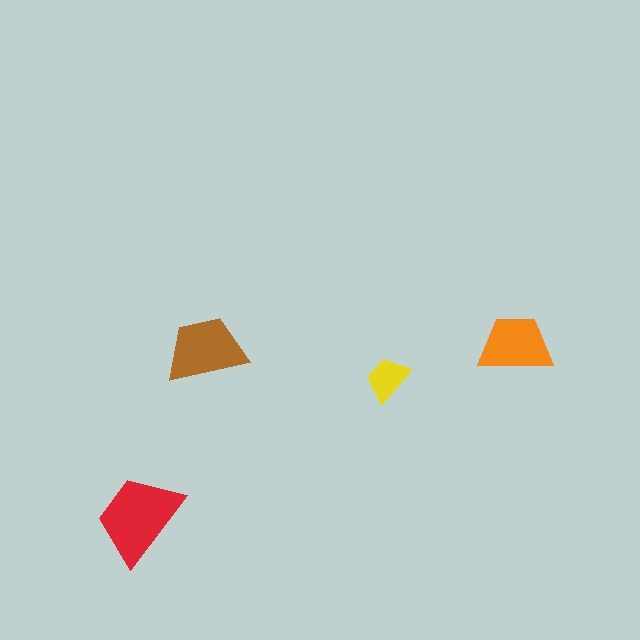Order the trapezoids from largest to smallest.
the red one, the brown one, the orange one, the yellow one.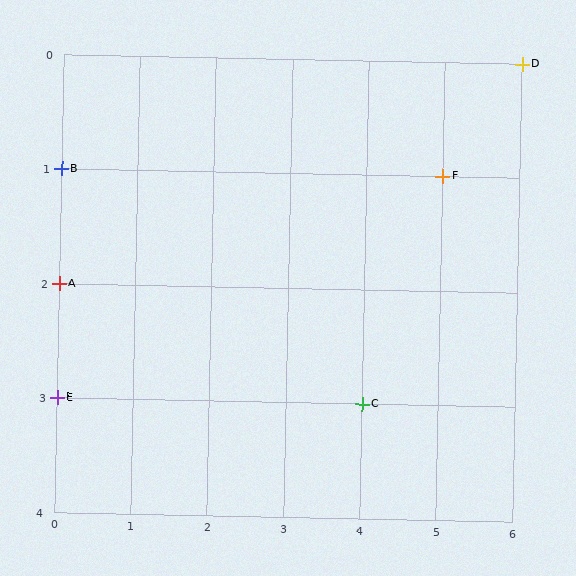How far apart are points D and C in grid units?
Points D and C are 2 columns and 3 rows apart (about 3.6 grid units diagonally).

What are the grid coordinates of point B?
Point B is at grid coordinates (0, 1).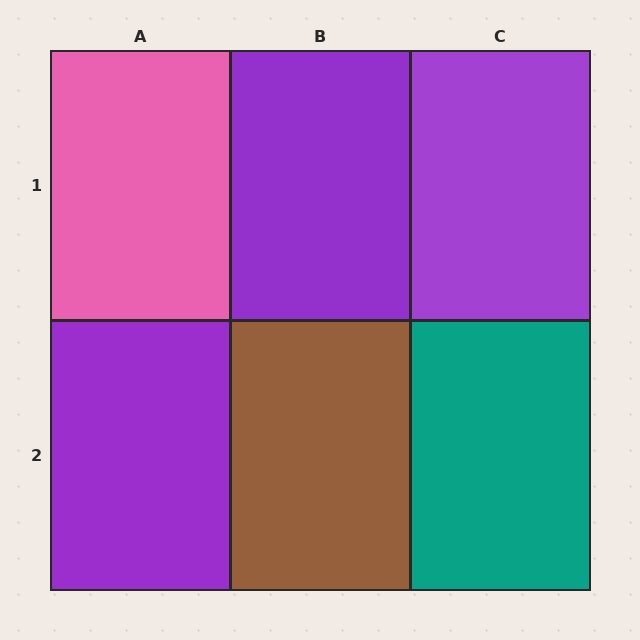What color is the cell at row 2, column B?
Brown.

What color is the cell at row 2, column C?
Teal.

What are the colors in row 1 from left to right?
Pink, purple, purple.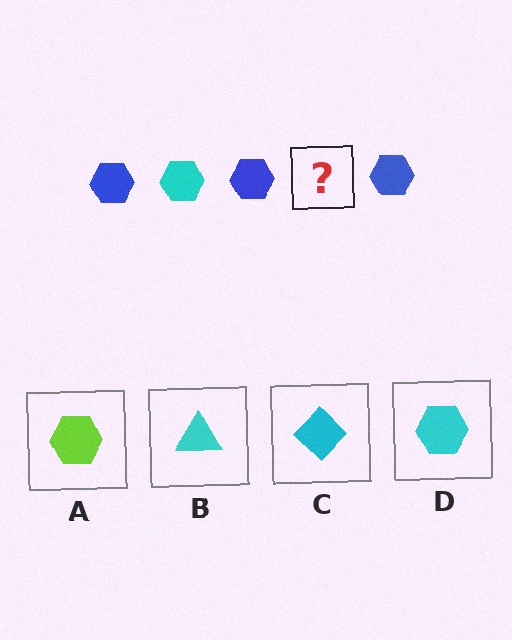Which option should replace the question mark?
Option D.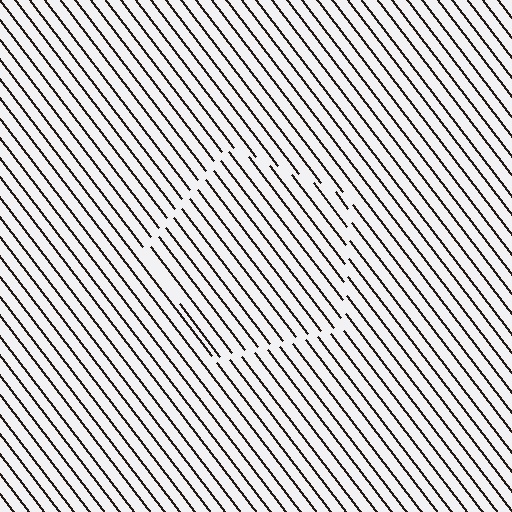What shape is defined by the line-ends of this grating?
An illusory pentagon. The interior of the shape contains the same grating, shifted by half a period — the contour is defined by the phase discontinuity where line-ends from the inner and outer gratings abut.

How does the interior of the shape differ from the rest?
The interior of the shape contains the same grating, shifted by half a period — the contour is defined by the phase discontinuity where line-ends from the inner and outer gratings abut.